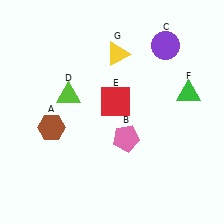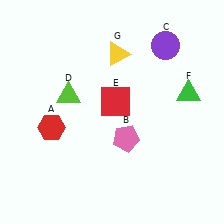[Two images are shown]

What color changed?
The hexagon (A) changed from brown in Image 1 to red in Image 2.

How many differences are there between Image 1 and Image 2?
There is 1 difference between the two images.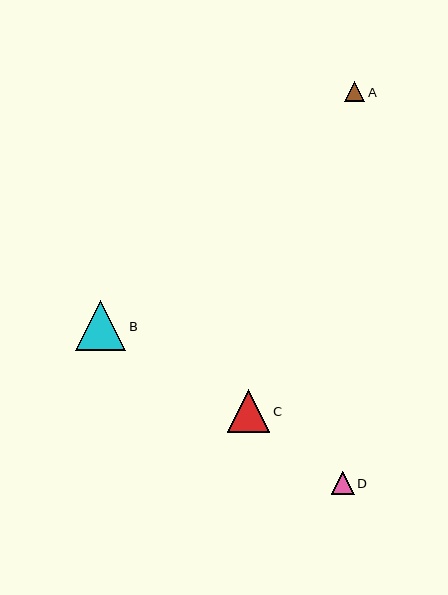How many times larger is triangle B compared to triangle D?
Triangle B is approximately 2.2 times the size of triangle D.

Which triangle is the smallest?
Triangle A is the smallest with a size of approximately 20 pixels.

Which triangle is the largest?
Triangle B is the largest with a size of approximately 50 pixels.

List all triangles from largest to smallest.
From largest to smallest: B, C, D, A.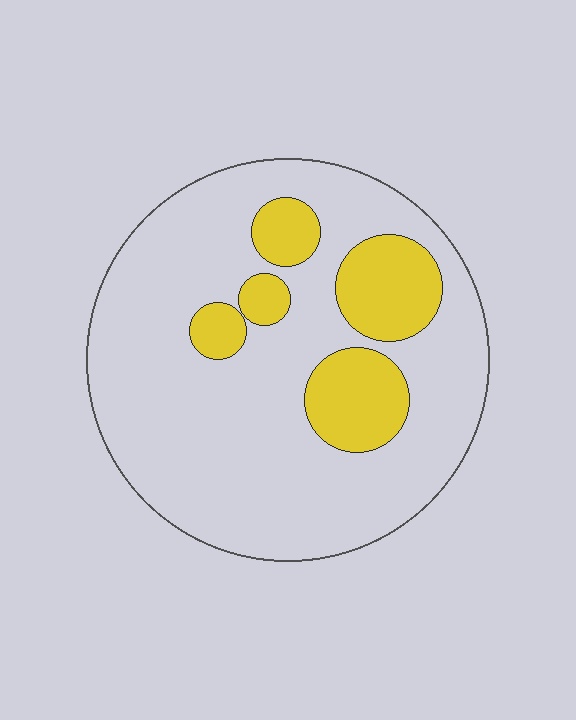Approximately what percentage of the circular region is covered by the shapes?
Approximately 20%.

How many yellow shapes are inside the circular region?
5.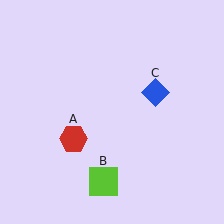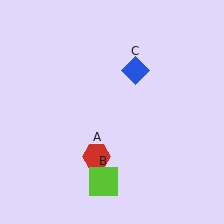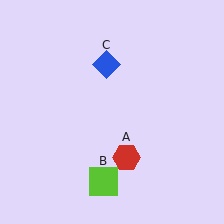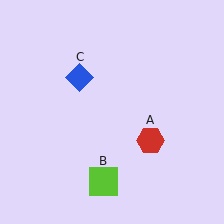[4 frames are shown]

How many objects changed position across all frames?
2 objects changed position: red hexagon (object A), blue diamond (object C).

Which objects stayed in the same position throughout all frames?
Lime square (object B) remained stationary.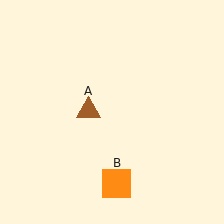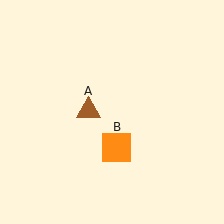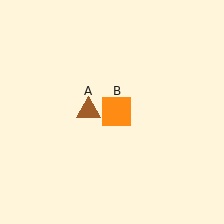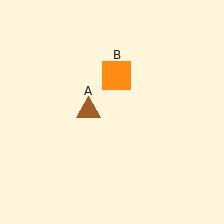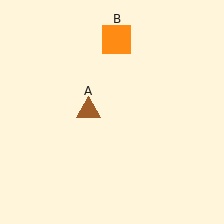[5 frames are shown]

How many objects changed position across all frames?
1 object changed position: orange square (object B).